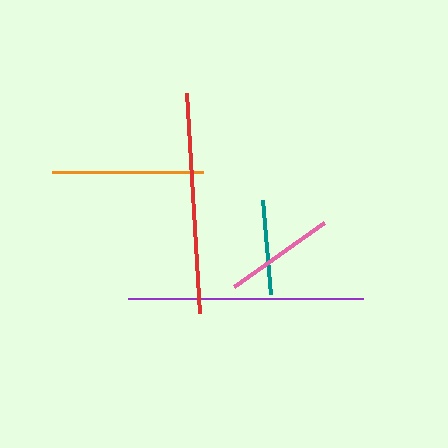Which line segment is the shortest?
The teal line is the shortest at approximately 95 pixels.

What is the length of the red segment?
The red segment is approximately 220 pixels long.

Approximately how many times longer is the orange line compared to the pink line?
The orange line is approximately 1.4 times the length of the pink line.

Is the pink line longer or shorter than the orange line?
The orange line is longer than the pink line.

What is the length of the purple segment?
The purple segment is approximately 236 pixels long.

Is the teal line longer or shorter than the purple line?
The purple line is longer than the teal line.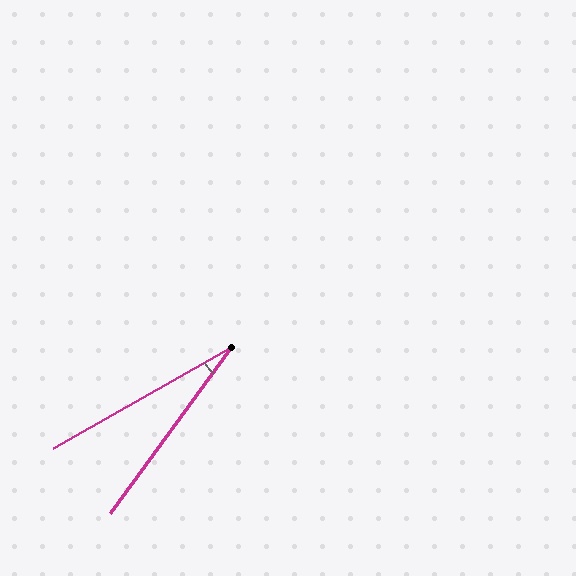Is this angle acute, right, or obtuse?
It is acute.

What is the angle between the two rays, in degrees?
Approximately 24 degrees.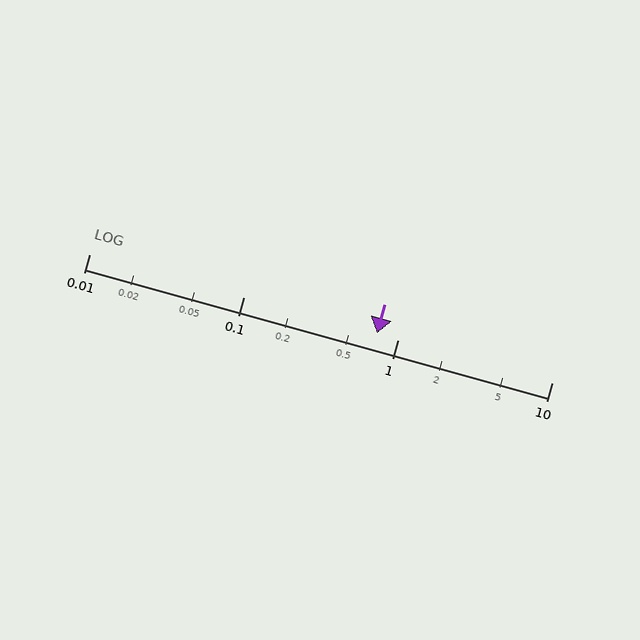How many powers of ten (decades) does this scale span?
The scale spans 3 decades, from 0.01 to 10.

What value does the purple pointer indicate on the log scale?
The pointer indicates approximately 0.73.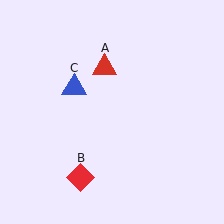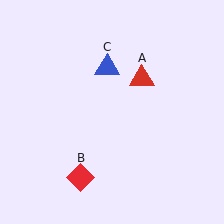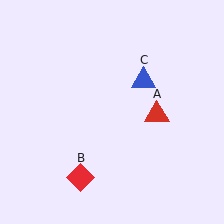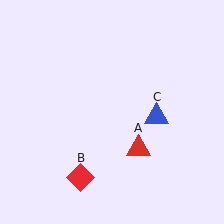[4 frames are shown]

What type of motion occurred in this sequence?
The red triangle (object A), blue triangle (object C) rotated clockwise around the center of the scene.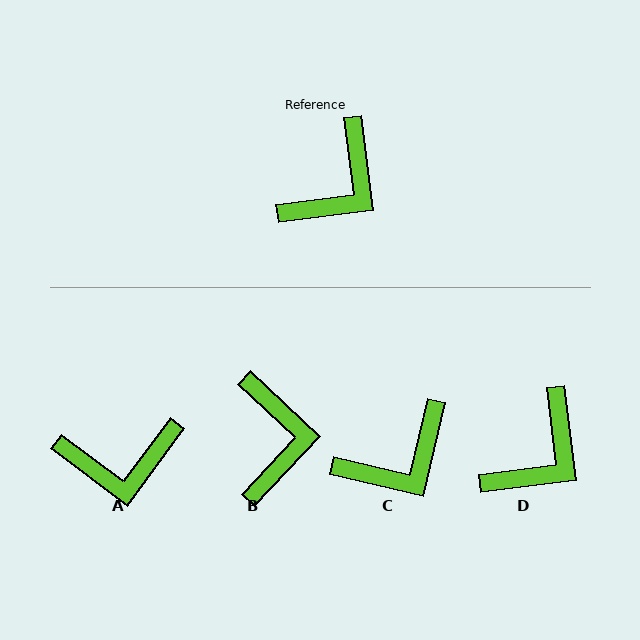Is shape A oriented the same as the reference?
No, it is off by about 44 degrees.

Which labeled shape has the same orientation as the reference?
D.